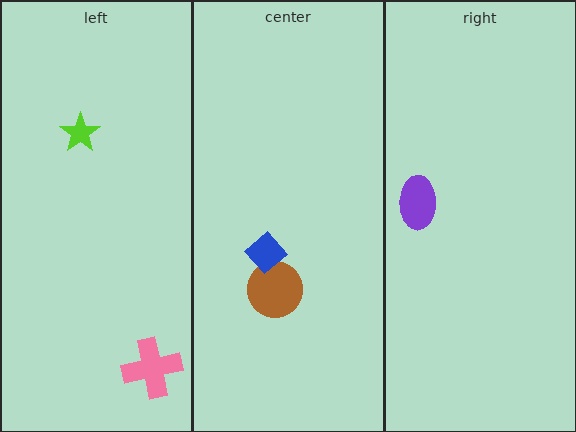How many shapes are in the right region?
1.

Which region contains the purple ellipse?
The right region.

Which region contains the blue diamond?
The center region.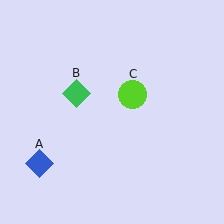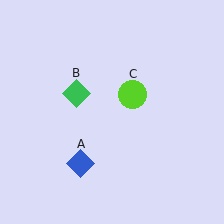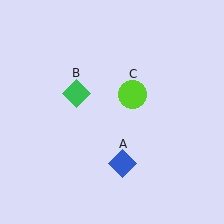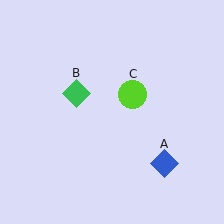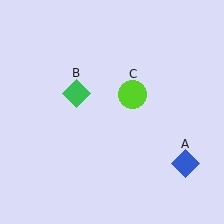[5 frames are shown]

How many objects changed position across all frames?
1 object changed position: blue diamond (object A).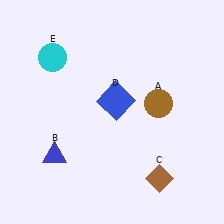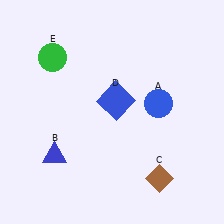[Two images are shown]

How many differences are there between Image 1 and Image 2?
There are 2 differences between the two images.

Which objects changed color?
A changed from brown to blue. E changed from cyan to green.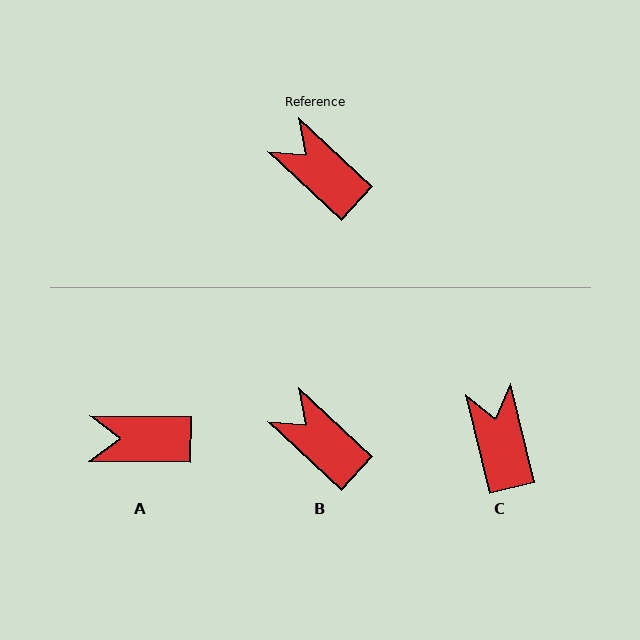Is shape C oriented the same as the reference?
No, it is off by about 34 degrees.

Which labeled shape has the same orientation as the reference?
B.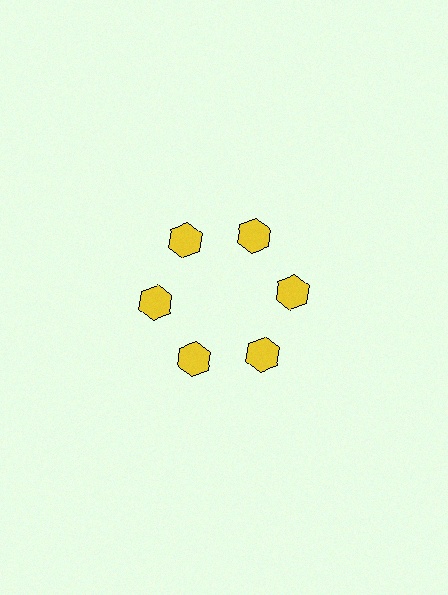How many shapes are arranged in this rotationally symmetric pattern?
There are 6 shapes, arranged in 6 groups of 1.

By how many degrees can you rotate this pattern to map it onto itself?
The pattern maps onto itself every 60 degrees of rotation.